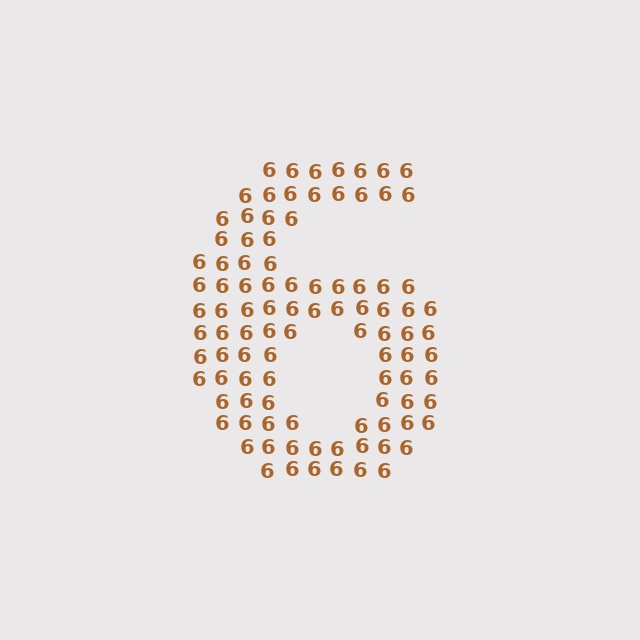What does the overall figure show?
The overall figure shows the digit 6.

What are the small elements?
The small elements are digit 6's.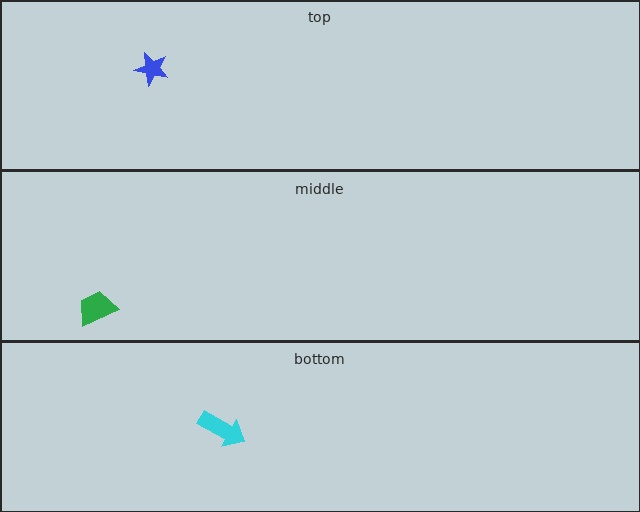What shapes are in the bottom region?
The cyan arrow.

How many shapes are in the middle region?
1.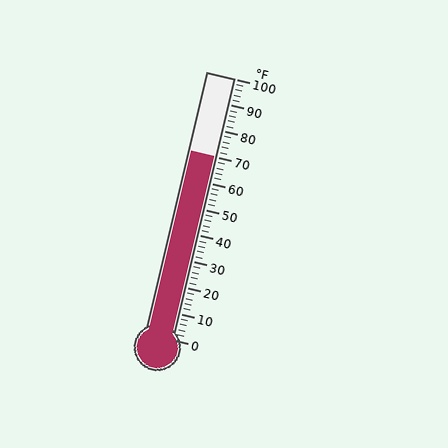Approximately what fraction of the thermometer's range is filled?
The thermometer is filled to approximately 70% of its range.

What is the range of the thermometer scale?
The thermometer scale ranges from 0°F to 100°F.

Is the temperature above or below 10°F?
The temperature is above 10°F.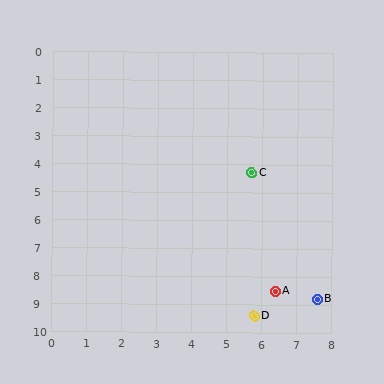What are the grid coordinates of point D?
Point D is at approximately (5.8, 9.4).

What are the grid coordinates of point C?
Point C is at approximately (5.7, 4.3).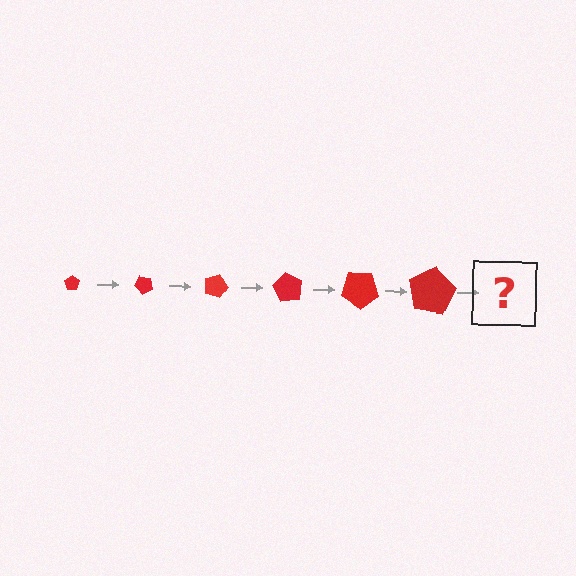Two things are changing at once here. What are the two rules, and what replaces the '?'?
The two rules are that the pentagon grows larger each step and it rotates 45 degrees each step. The '?' should be a pentagon, larger than the previous one and rotated 270 degrees from the start.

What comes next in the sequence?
The next element should be a pentagon, larger than the previous one and rotated 270 degrees from the start.